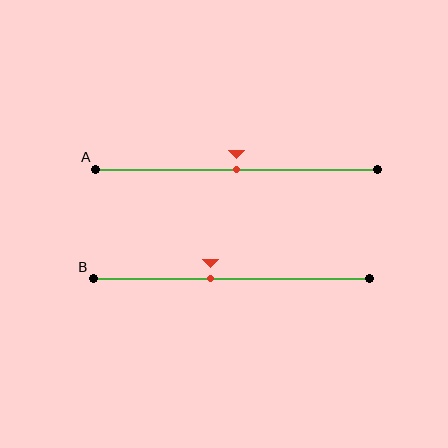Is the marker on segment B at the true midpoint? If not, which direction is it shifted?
No, the marker on segment B is shifted to the left by about 8% of the segment length.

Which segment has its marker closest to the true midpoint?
Segment A has its marker closest to the true midpoint.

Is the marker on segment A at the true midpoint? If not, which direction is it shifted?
Yes, the marker on segment A is at the true midpoint.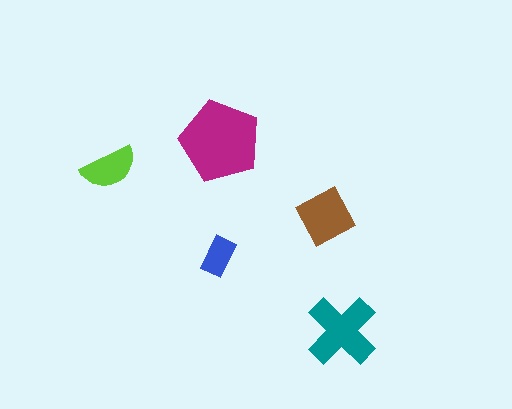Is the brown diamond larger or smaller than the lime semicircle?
Larger.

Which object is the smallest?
The blue rectangle.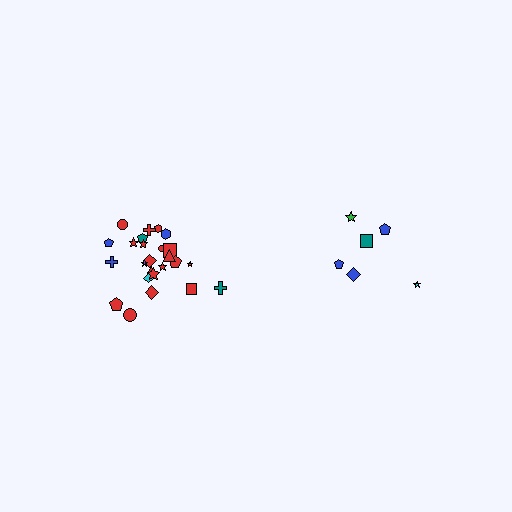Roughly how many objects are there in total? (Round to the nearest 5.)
Roughly 30 objects in total.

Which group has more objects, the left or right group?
The left group.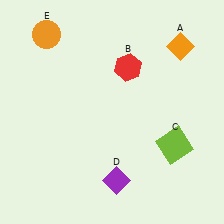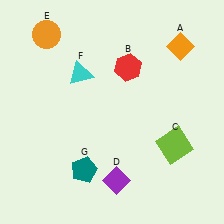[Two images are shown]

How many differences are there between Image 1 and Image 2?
There are 2 differences between the two images.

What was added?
A cyan triangle (F), a teal pentagon (G) were added in Image 2.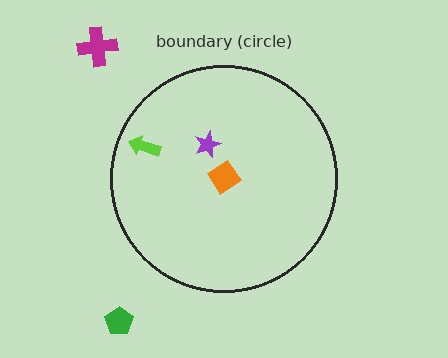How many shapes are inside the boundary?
3 inside, 2 outside.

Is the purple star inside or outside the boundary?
Inside.